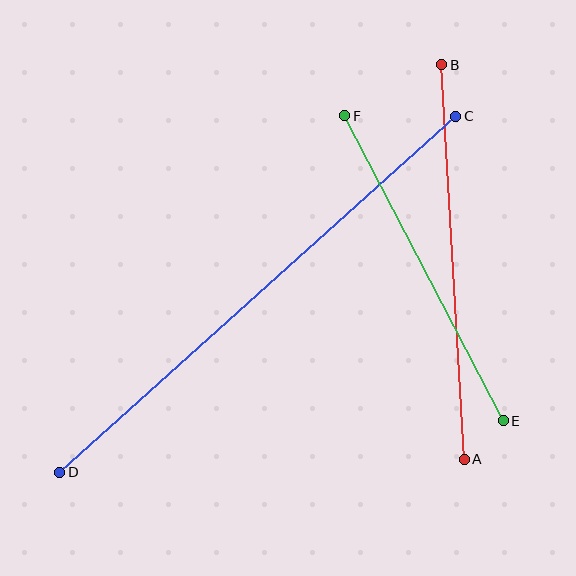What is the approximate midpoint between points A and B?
The midpoint is at approximately (453, 262) pixels.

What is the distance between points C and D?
The distance is approximately 533 pixels.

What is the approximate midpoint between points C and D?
The midpoint is at approximately (258, 294) pixels.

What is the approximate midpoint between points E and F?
The midpoint is at approximately (424, 268) pixels.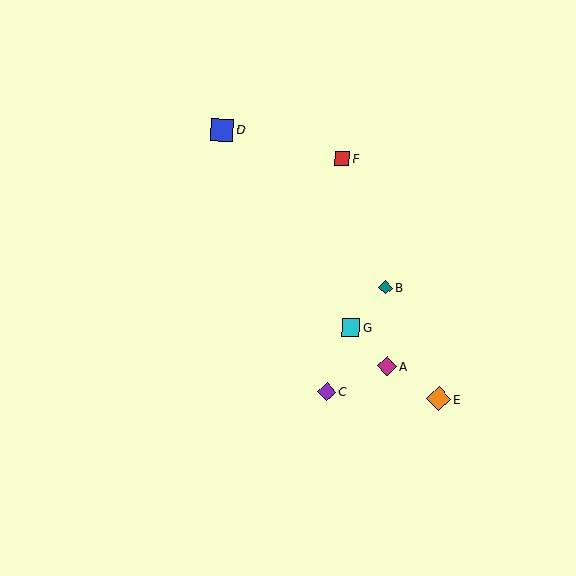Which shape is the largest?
The orange diamond (labeled E) is the largest.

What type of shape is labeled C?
Shape C is a purple diamond.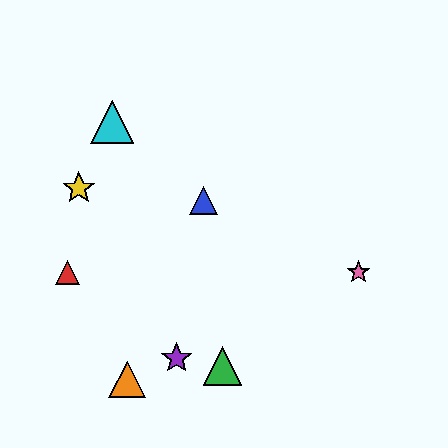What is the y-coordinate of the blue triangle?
The blue triangle is at y≈200.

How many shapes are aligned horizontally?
2 shapes (the red triangle, the pink star) are aligned horizontally.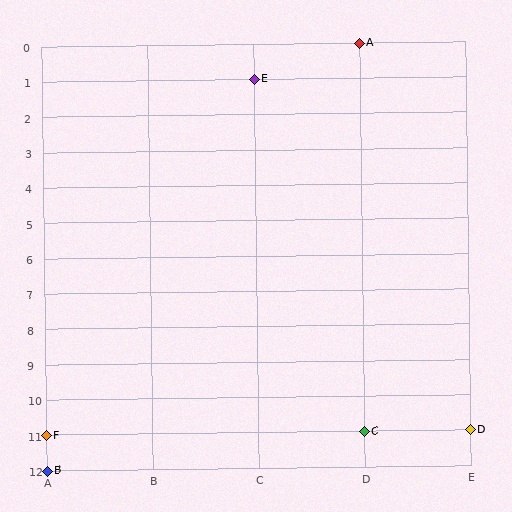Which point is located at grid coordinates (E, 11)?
Point D is at (E, 11).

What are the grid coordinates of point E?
Point E is at grid coordinates (C, 1).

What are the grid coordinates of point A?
Point A is at grid coordinates (D, 0).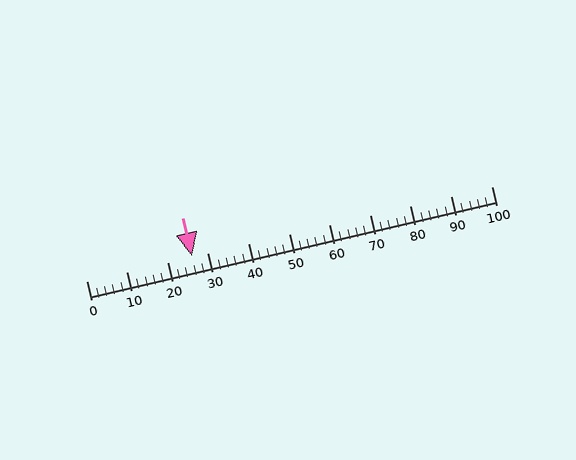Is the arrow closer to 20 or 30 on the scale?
The arrow is closer to 30.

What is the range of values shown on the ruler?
The ruler shows values from 0 to 100.